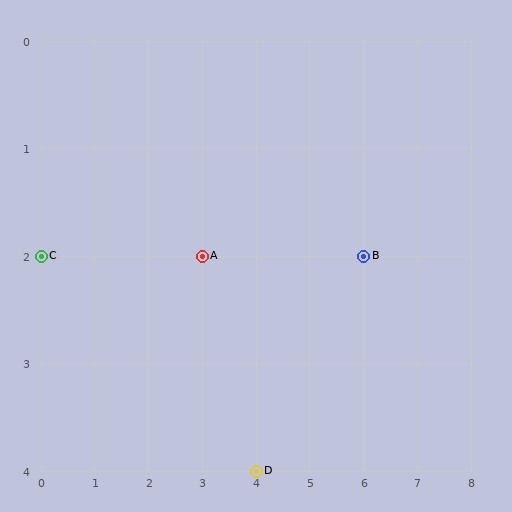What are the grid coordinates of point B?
Point B is at grid coordinates (6, 2).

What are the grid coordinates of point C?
Point C is at grid coordinates (0, 2).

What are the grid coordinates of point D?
Point D is at grid coordinates (4, 4).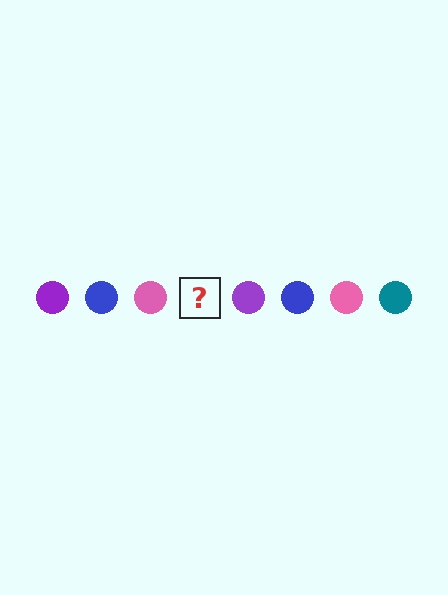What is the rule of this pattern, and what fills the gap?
The rule is that the pattern cycles through purple, blue, pink, teal circles. The gap should be filled with a teal circle.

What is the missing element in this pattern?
The missing element is a teal circle.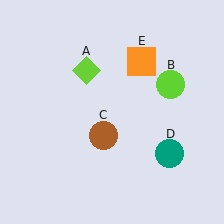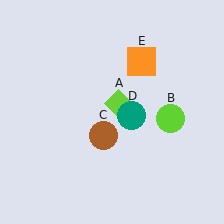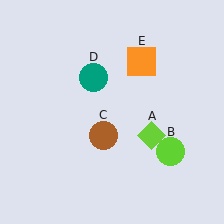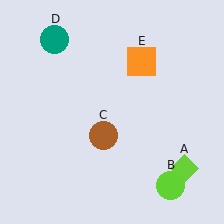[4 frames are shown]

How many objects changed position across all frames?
3 objects changed position: lime diamond (object A), lime circle (object B), teal circle (object D).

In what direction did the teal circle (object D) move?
The teal circle (object D) moved up and to the left.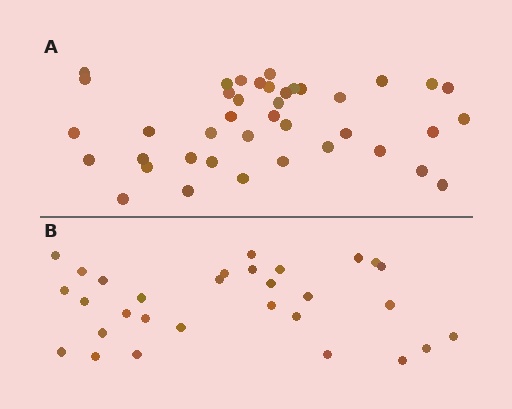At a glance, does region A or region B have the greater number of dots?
Region A (the top region) has more dots.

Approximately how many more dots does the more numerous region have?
Region A has roughly 10 or so more dots than region B.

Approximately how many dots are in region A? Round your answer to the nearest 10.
About 40 dots.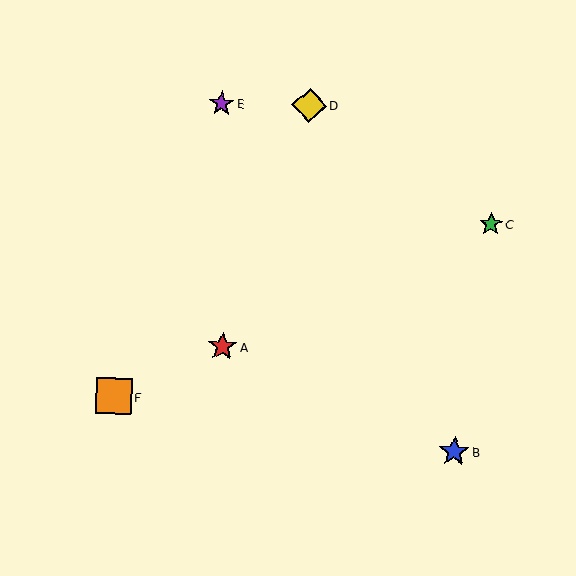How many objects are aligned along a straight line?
3 objects (A, C, F) are aligned along a straight line.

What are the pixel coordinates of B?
Object B is at (454, 452).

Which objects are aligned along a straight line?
Objects A, C, F are aligned along a straight line.